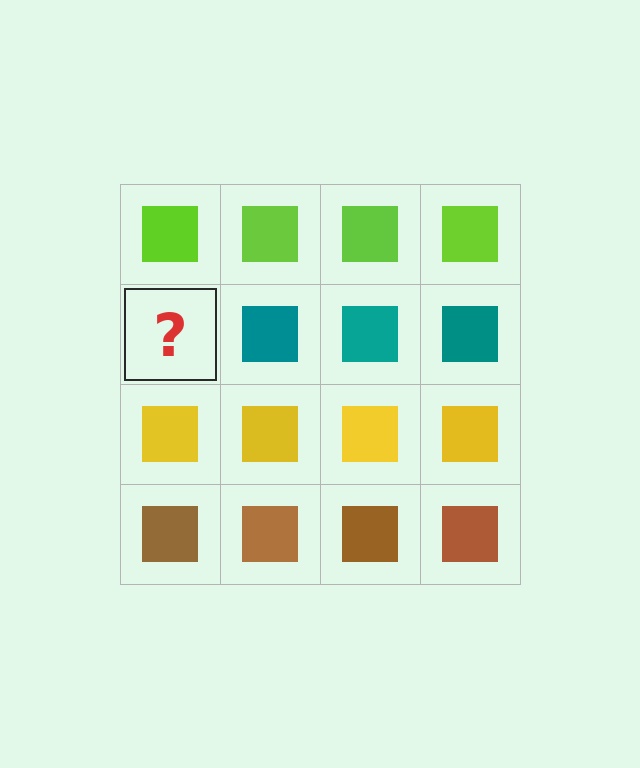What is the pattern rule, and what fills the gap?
The rule is that each row has a consistent color. The gap should be filled with a teal square.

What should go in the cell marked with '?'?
The missing cell should contain a teal square.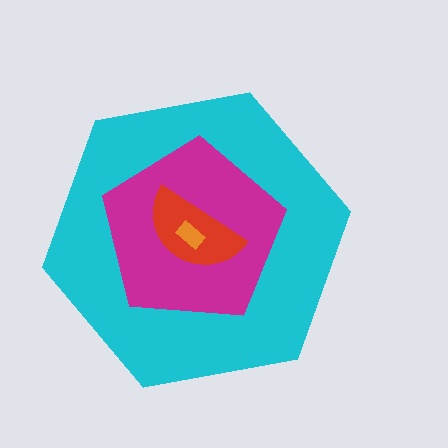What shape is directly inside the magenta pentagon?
The red semicircle.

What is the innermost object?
The orange rectangle.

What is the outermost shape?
The cyan hexagon.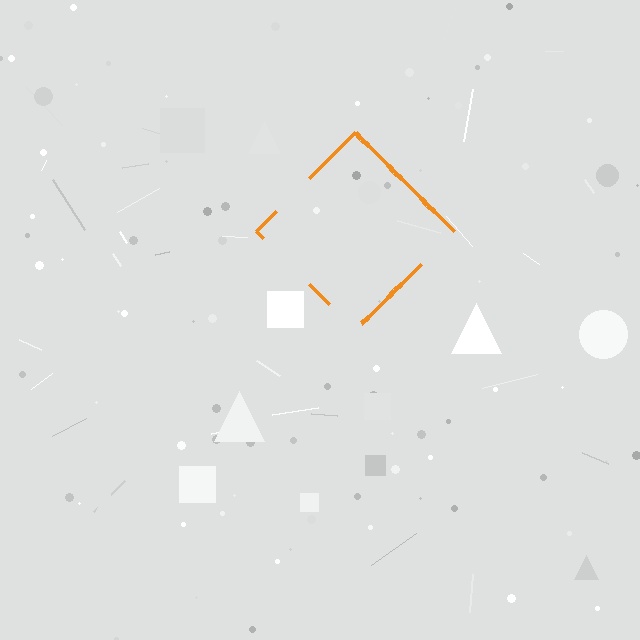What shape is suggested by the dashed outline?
The dashed outline suggests a diamond.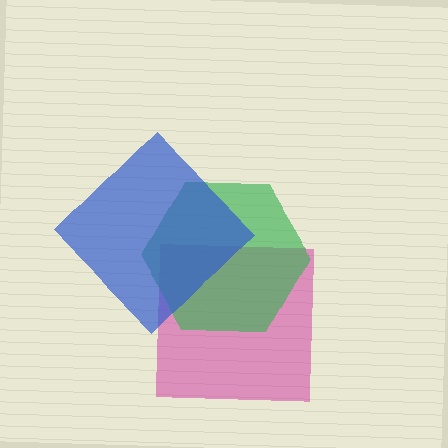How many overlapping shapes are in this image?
There are 3 overlapping shapes in the image.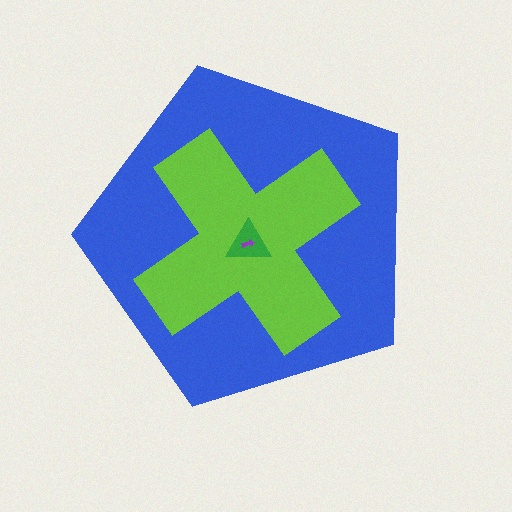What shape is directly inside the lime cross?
The green triangle.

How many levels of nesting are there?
4.